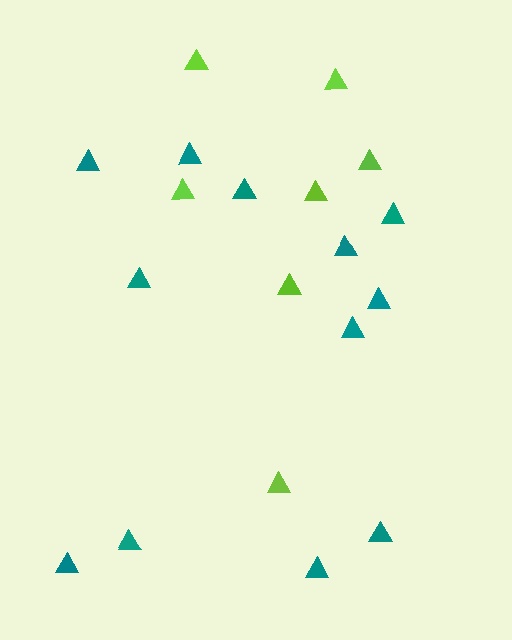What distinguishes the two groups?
There are 2 groups: one group of teal triangles (12) and one group of lime triangles (7).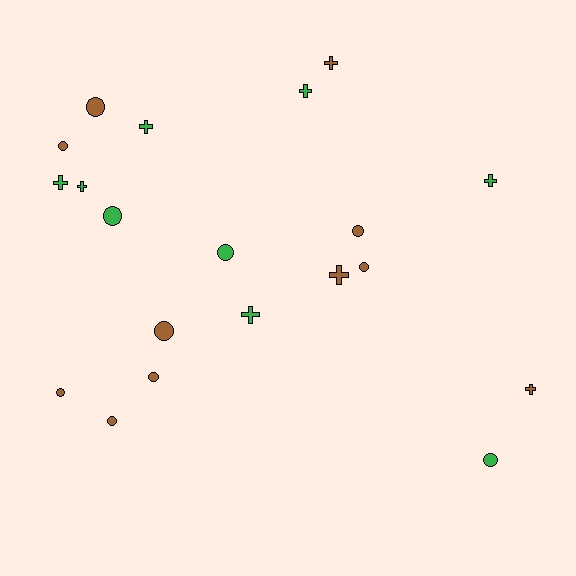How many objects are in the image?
There are 20 objects.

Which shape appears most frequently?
Circle, with 11 objects.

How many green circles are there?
There are 3 green circles.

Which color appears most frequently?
Brown, with 11 objects.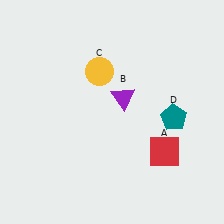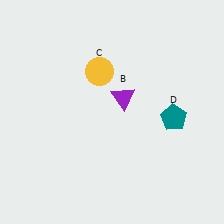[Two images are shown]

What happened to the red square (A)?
The red square (A) was removed in Image 2. It was in the bottom-right area of Image 1.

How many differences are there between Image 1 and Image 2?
There is 1 difference between the two images.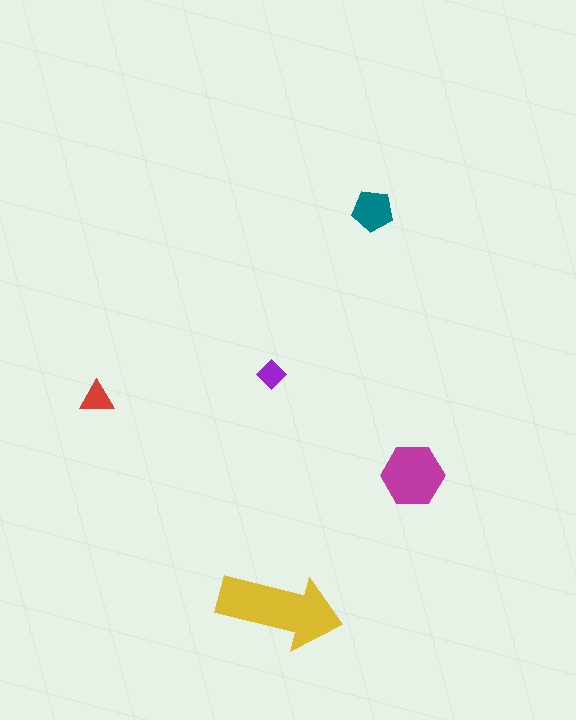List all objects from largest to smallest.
The yellow arrow, the magenta hexagon, the teal pentagon, the red triangle, the purple diamond.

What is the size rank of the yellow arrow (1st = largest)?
1st.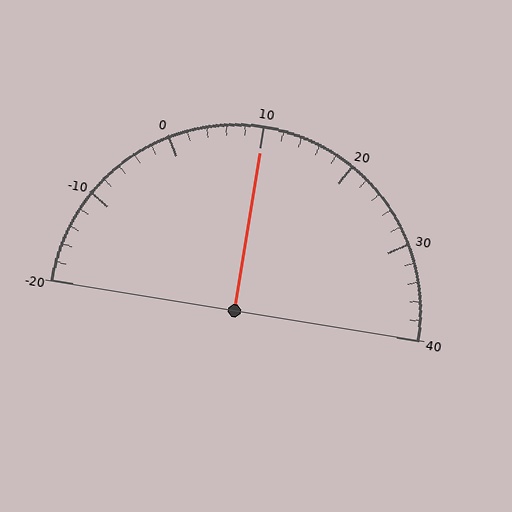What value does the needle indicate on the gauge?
The needle indicates approximately 10.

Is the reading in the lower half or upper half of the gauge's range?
The reading is in the upper half of the range (-20 to 40).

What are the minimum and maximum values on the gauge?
The gauge ranges from -20 to 40.